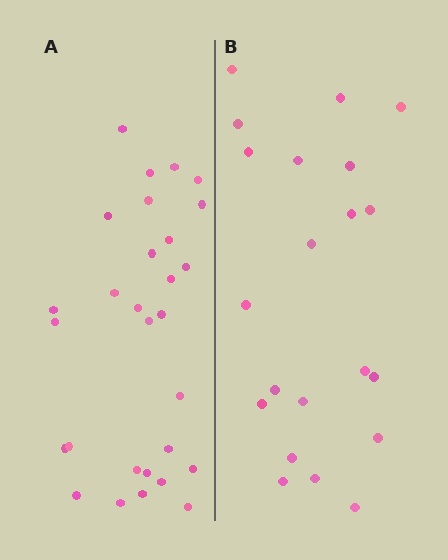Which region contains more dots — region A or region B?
Region A (the left region) has more dots.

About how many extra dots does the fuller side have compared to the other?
Region A has roughly 8 or so more dots than region B.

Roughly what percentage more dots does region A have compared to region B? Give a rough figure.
About 40% more.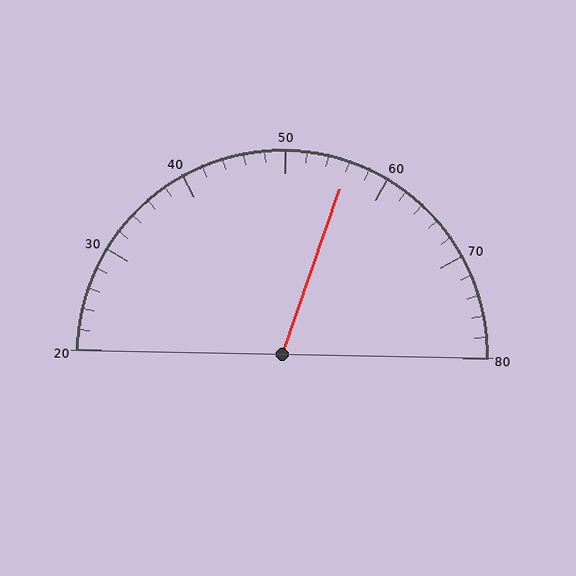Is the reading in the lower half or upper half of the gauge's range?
The reading is in the upper half of the range (20 to 80).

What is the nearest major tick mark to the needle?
The nearest major tick mark is 60.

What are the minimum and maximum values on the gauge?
The gauge ranges from 20 to 80.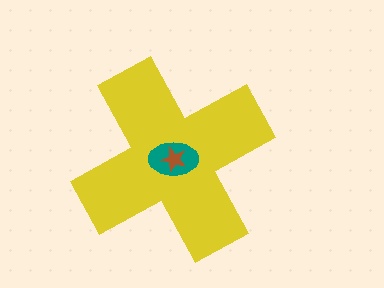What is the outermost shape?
The yellow cross.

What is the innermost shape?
The brown star.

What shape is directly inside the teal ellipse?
The brown star.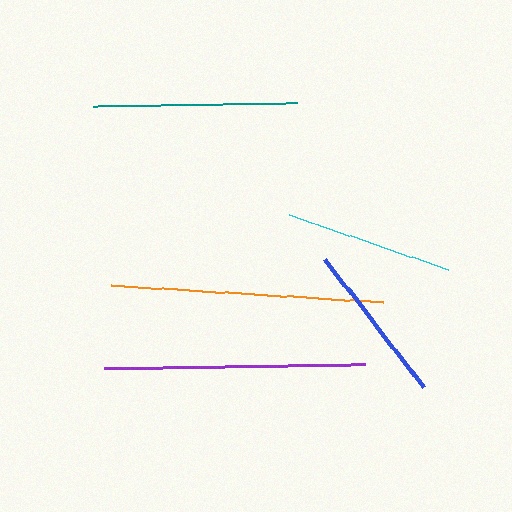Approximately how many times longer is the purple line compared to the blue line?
The purple line is approximately 1.6 times the length of the blue line.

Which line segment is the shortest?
The blue line is the shortest at approximately 162 pixels.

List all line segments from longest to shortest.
From longest to shortest: orange, purple, teal, cyan, blue.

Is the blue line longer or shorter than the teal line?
The teal line is longer than the blue line.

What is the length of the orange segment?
The orange segment is approximately 272 pixels long.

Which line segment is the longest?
The orange line is the longest at approximately 272 pixels.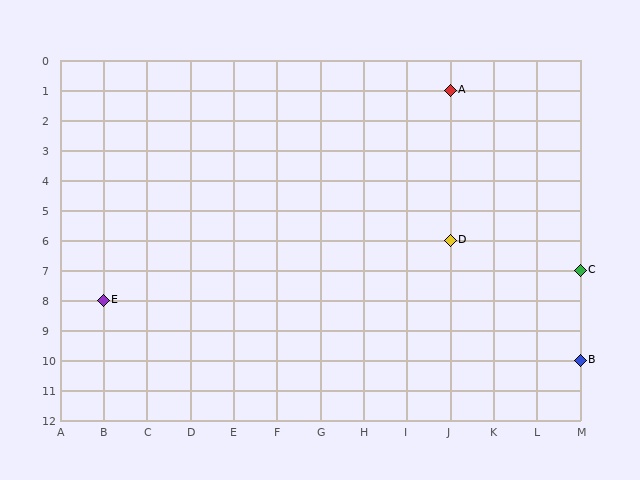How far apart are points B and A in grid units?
Points B and A are 3 columns and 9 rows apart (about 9.5 grid units diagonally).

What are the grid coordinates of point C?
Point C is at grid coordinates (M, 7).